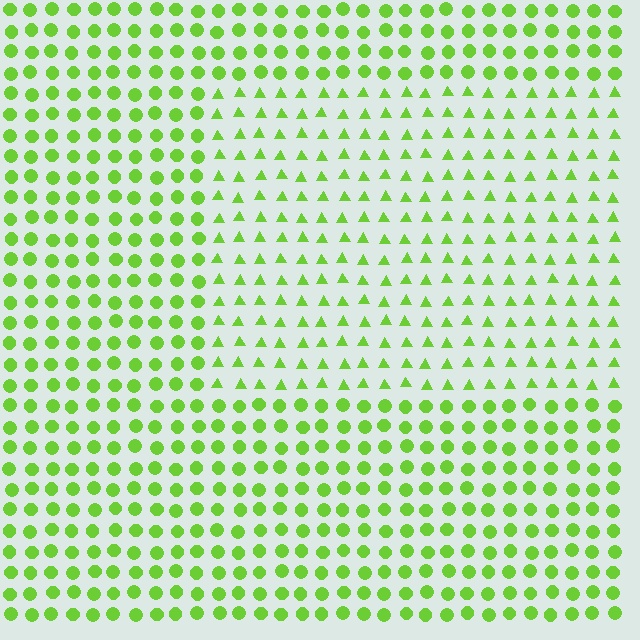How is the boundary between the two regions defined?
The boundary is defined by a change in element shape: triangles inside vs. circles outside. All elements share the same color and spacing.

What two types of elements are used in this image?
The image uses triangles inside the rectangle region and circles outside it.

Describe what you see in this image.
The image is filled with small lime elements arranged in a uniform grid. A rectangle-shaped region contains triangles, while the surrounding area contains circles. The boundary is defined purely by the change in element shape.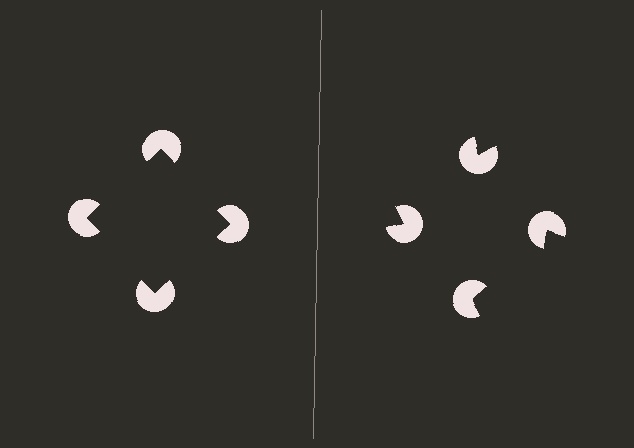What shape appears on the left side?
An illusory square.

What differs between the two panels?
The pac-man discs are positioned identically on both sides; only the wedge orientations differ. On the left they align to a square; on the right they are misaligned.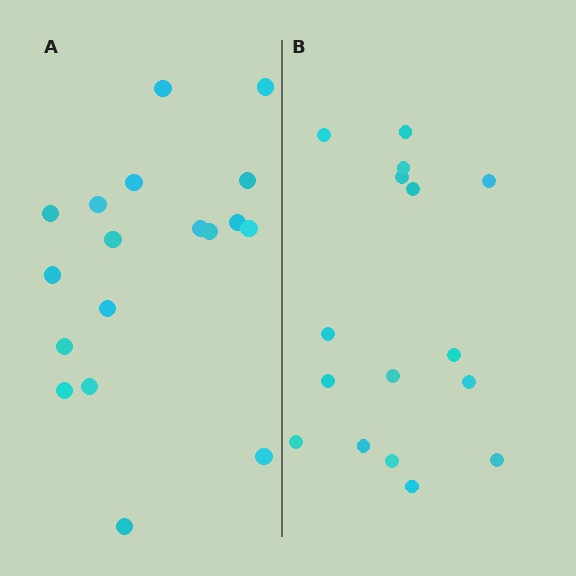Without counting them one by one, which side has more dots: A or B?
Region A (the left region) has more dots.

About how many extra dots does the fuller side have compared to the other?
Region A has just a few more — roughly 2 or 3 more dots than region B.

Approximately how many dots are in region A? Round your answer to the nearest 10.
About 20 dots. (The exact count is 18, which rounds to 20.)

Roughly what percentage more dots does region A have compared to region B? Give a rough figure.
About 10% more.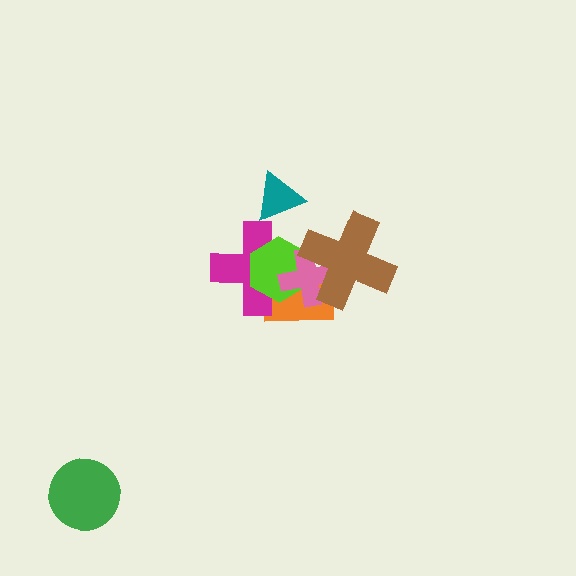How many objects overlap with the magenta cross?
3 objects overlap with the magenta cross.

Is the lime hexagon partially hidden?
Yes, it is partially covered by another shape.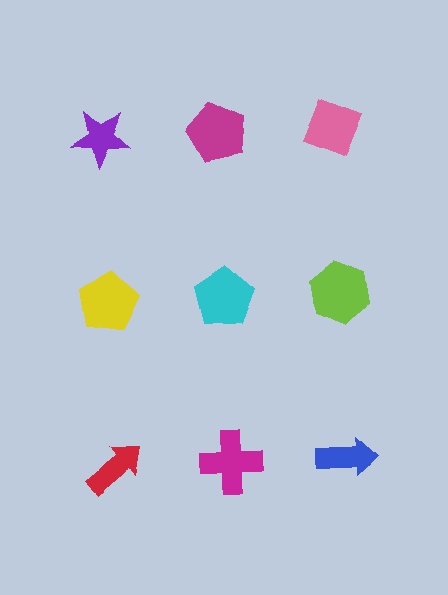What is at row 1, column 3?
A pink diamond.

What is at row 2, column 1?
A yellow pentagon.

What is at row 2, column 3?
A lime hexagon.